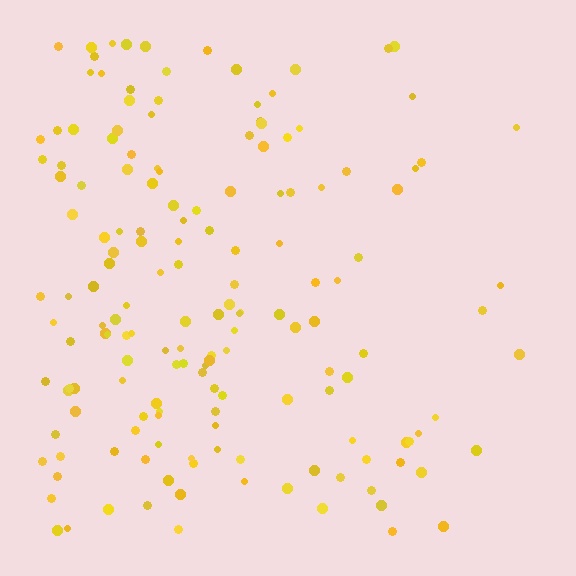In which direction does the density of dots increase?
From right to left, with the left side densest.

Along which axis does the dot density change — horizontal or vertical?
Horizontal.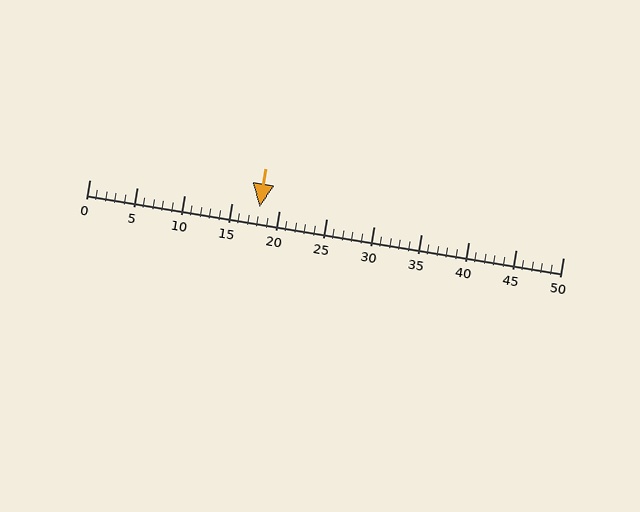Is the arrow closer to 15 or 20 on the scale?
The arrow is closer to 20.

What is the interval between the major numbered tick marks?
The major tick marks are spaced 5 units apart.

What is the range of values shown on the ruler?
The ruler shows values from 0 to 50.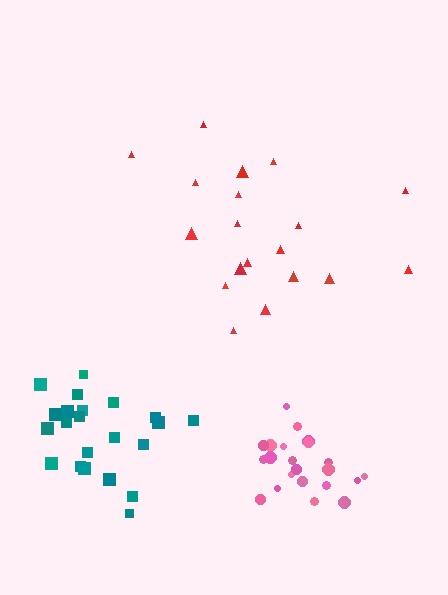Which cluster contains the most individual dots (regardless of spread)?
Teal (22).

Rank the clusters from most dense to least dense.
pink, teal, red.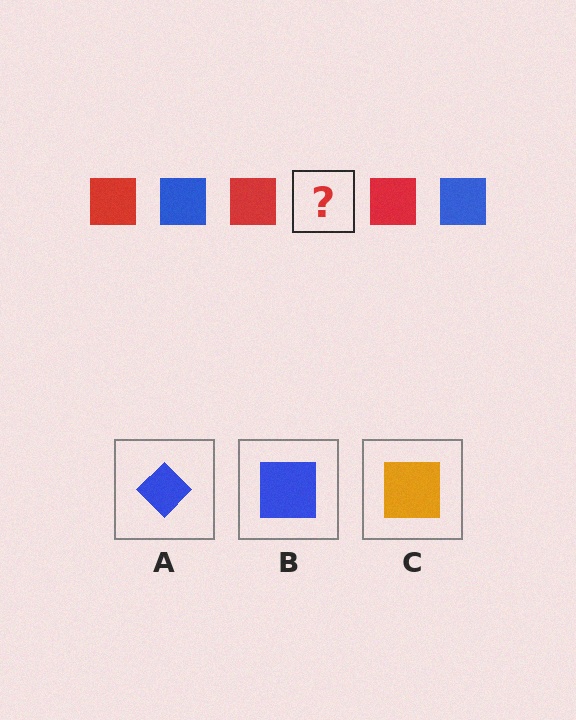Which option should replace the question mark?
Option B.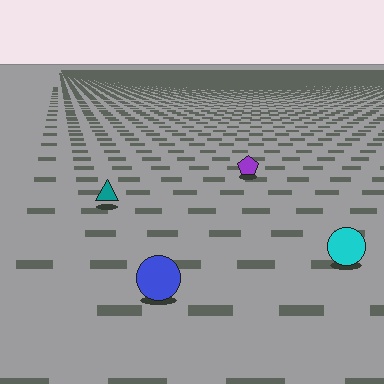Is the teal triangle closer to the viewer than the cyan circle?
No. The cyan circle is closer — you can tell from the texture gradient: the ground texture is coarser near it.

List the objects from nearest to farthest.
From nearest to farthest: the blue circle, the cyan circle, the teal triangle, the purple pentagon.